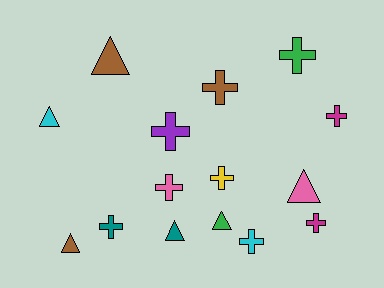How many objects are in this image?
There are 15 objects.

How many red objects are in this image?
There are no red objects.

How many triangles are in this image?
There are 6 triangles.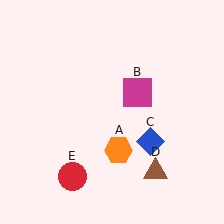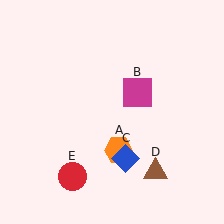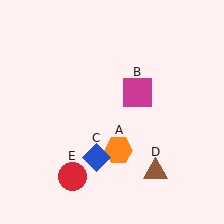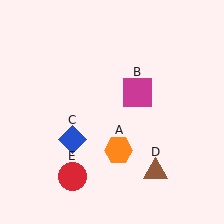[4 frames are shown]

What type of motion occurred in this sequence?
The blue diamond (object C) rotated clockwise around the center of the scene.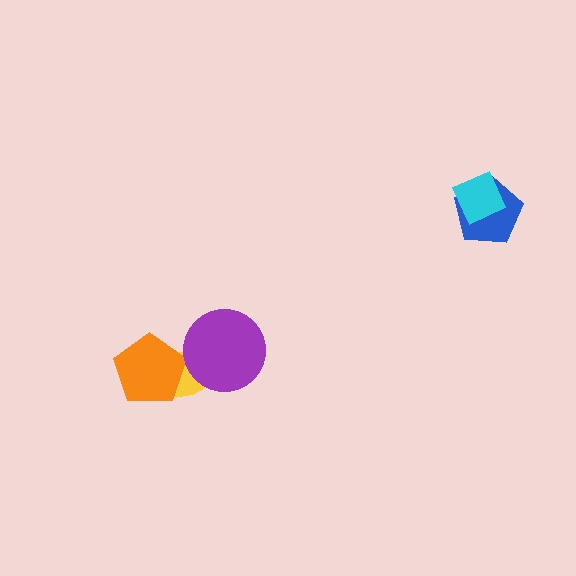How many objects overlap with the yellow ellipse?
2 objects overlap with the yellow ellipse.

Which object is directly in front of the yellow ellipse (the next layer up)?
The orange pentagon is directly in front of the yellow ellipse.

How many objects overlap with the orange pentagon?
1 object overlaps with the orange pentagon.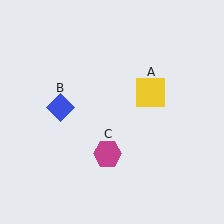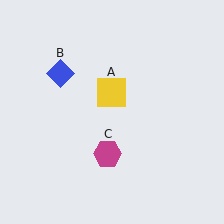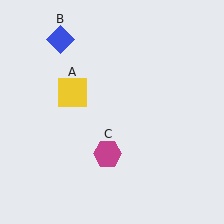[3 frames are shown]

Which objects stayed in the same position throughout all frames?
Magenta hexagon (object C) remained stationary.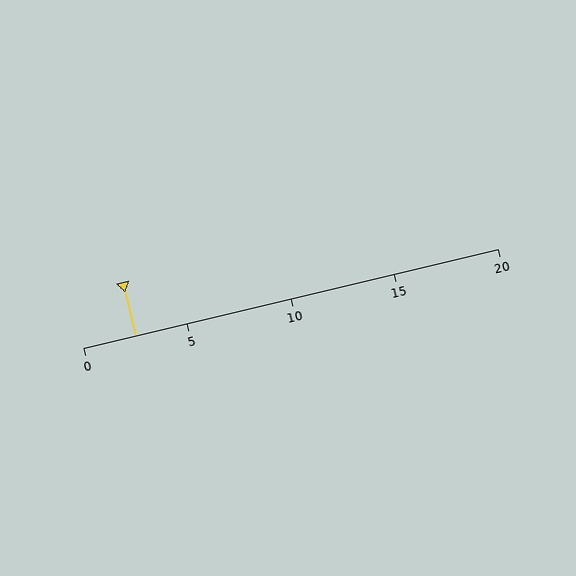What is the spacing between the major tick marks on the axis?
The major ticks are spaced 5 apart.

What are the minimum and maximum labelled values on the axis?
The axis runs from 0 to 20.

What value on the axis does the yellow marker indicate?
The marker indicates approximately 2.5.